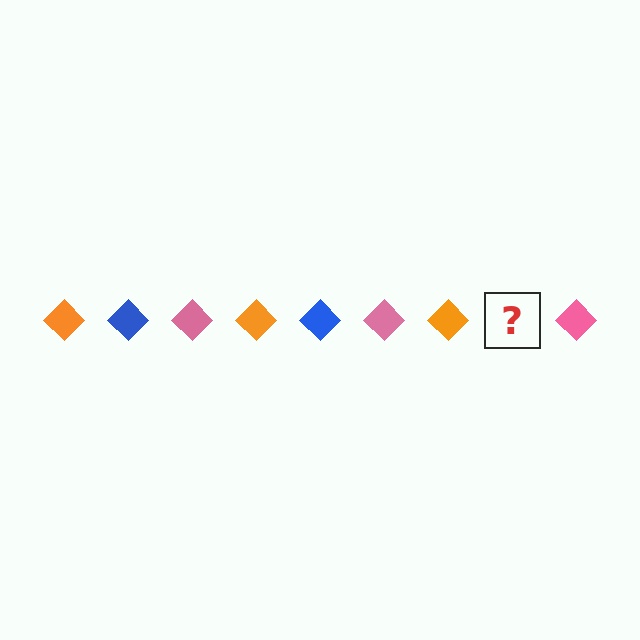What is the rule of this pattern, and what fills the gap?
The rule is that the pattern cycles through orange, blue, pink diamonds. The gap should be filled with a blue diamond.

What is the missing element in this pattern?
The missing element is a blue diamond.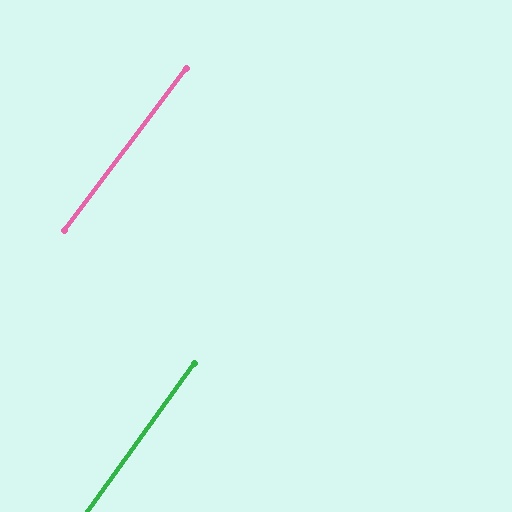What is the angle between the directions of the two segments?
Approximately 1 degree.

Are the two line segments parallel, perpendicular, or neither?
Parallel — their directions differ by only 1.2°.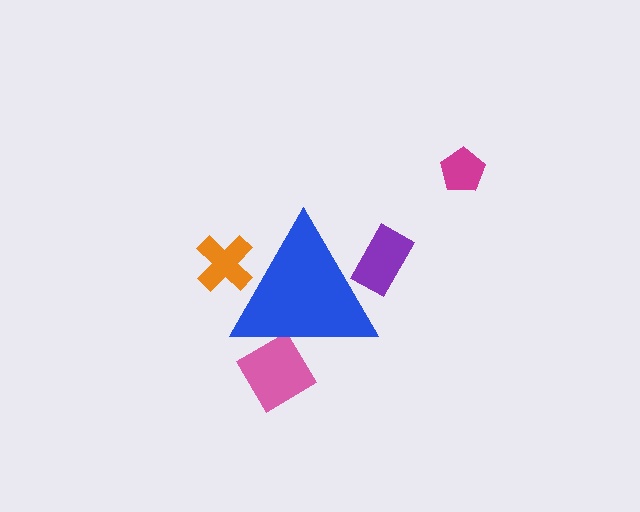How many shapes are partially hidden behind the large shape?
3 shapes are partially hidden.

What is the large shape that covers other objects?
A blue triangle.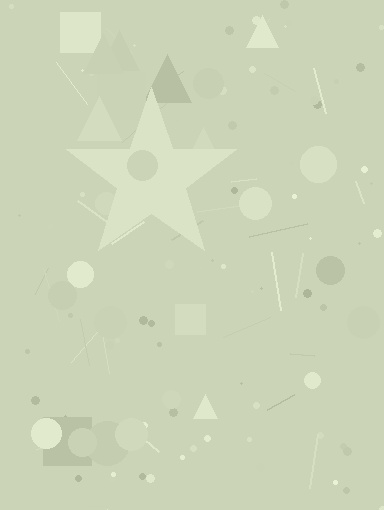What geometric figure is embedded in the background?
A star is embedded in the background.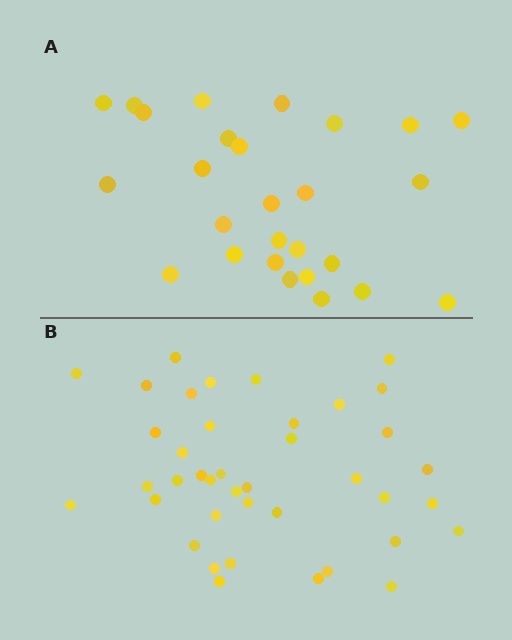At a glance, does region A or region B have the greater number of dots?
Region B (the bottom region) has more dots.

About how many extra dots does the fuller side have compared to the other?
Region B has approximately 15 more dots than region A.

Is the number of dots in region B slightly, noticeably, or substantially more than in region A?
Region B has substantially more. The ratio is roughly 1.5 to 1.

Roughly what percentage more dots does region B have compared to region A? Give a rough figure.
About 50% more.